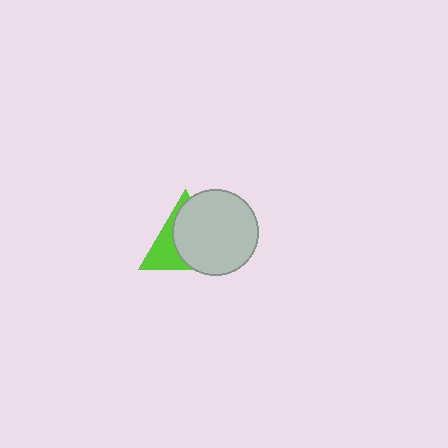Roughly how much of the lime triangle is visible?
A small part of it is visible (roughly 36%).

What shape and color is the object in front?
The object in front is a light gray circle.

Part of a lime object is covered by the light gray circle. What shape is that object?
It is a triangle.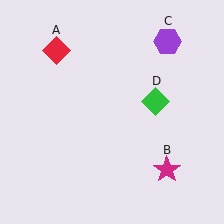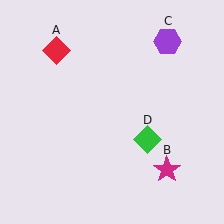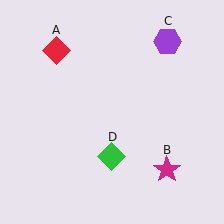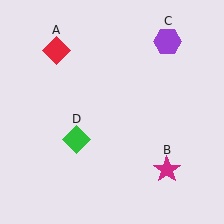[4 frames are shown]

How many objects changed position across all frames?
1 object changed position: green diamond (object D).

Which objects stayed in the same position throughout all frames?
Red diamond (object A) and magenta star (object B) and purple hexagon (object C) remained stationary.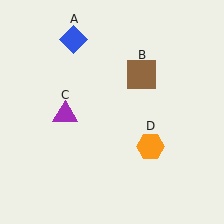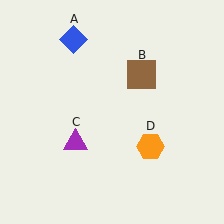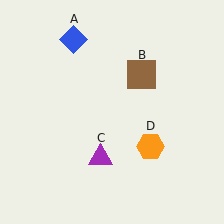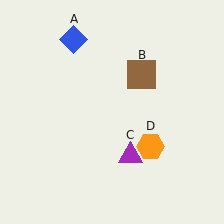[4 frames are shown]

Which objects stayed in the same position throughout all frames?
Blue diamond (object A) and brown square (object B) and orange hexagon (object D) remained stationary.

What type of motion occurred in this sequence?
The purple triangle (object C) rotated counterclockwise around the center of the scene.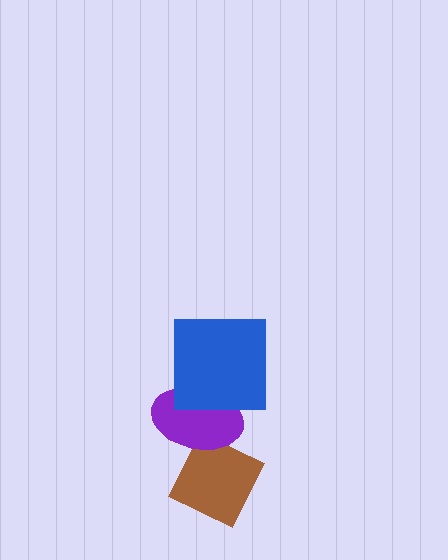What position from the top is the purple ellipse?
The purple ellipse is 2nd from the top.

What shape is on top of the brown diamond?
The purple ellipse is on top of the brown diamond.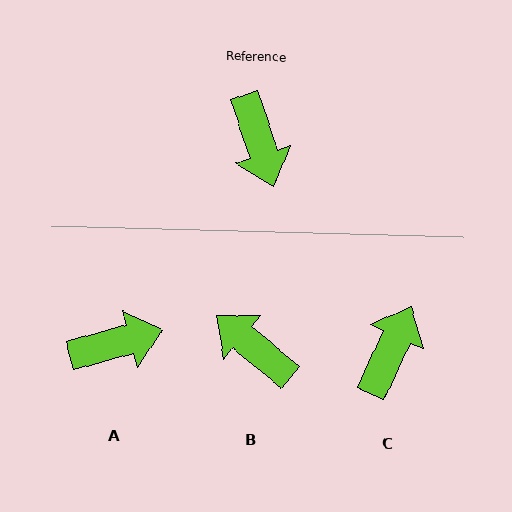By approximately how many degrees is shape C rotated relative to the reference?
Approximately 137 degrees counter-clockwise.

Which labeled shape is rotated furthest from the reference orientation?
B, about 148 degrees away.